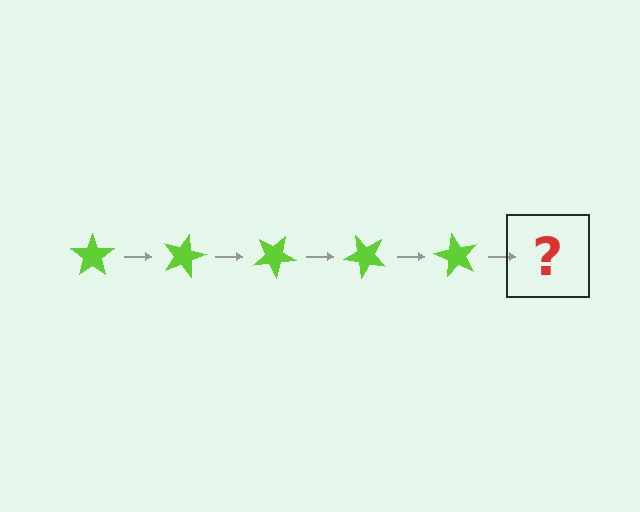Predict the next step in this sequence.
The next step is a lime star rotated 75 degrees.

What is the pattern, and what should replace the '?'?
The pattern is that the star rotates 15 degrees each step. The '?' should be a lime star rotated 75 degrees.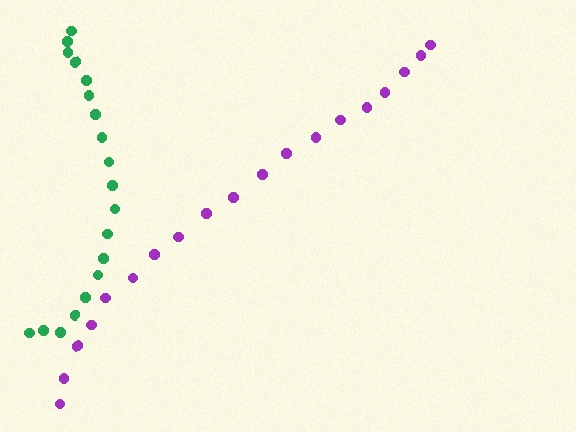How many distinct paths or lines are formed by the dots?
There are 2 distinct paths.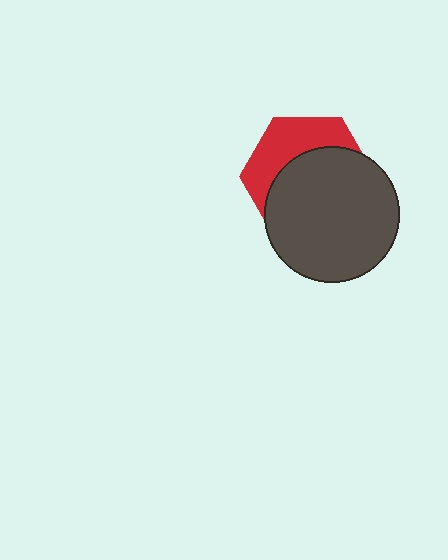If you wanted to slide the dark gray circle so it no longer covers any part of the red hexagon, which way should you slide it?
Slide it down — that is the most direct way to separate the two shapes.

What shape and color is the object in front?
The object in front is a dark gray circle.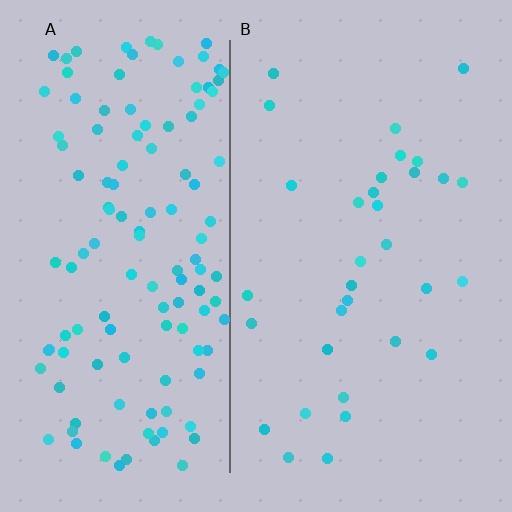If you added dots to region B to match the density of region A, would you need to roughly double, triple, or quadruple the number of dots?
Approximately quadruple.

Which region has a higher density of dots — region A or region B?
A (the left).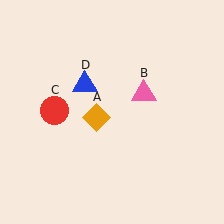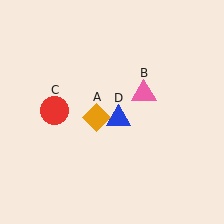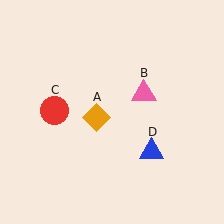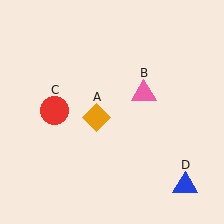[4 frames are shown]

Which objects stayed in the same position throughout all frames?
Orange diamond (object A) and pink triangle (object B) and red circle (object C) remained stationary.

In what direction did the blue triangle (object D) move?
The blue triangle (object D) moved down and to the right.